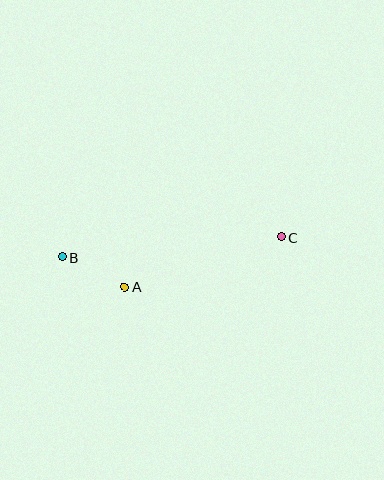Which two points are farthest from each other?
Points B and C are farthest from each other.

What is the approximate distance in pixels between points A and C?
The distance between A and C is approximately 164 pixels.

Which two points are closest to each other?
Points A and B are closest to each other.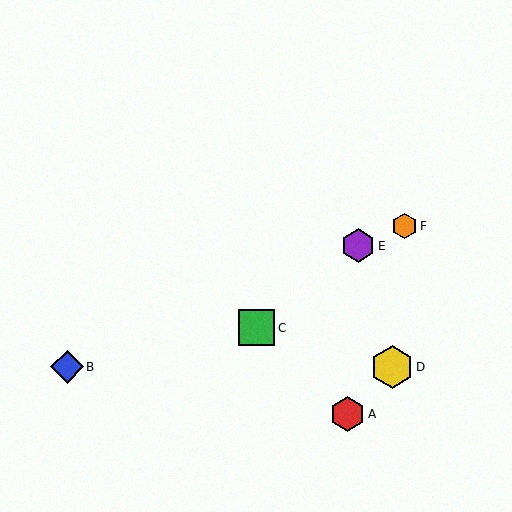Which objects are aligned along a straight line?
Objects B, E, F are aligned along a straight line.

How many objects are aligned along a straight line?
3 objects (B, E, F) are aligned along a straight line.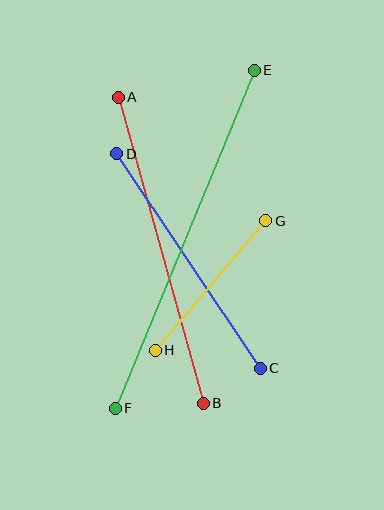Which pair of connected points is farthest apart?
Points E and F are farthest apart.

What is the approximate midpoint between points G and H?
The midpoint is at approximately (211, 286) pixels.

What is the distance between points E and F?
The distance is approximately 366 pixels.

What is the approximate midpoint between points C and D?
The midpoint is at approximately (189, 261) pixels.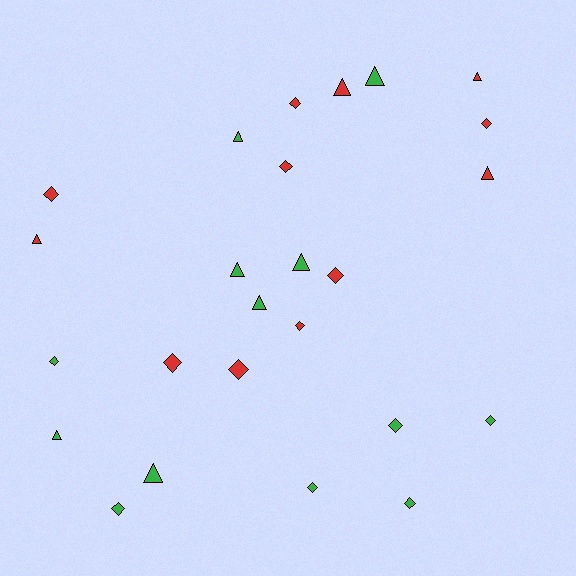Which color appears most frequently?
Green, with 13 objects.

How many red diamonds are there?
There are 8 red diamonds.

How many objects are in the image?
There are 25 objects.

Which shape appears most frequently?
Diamond, with 14 objects.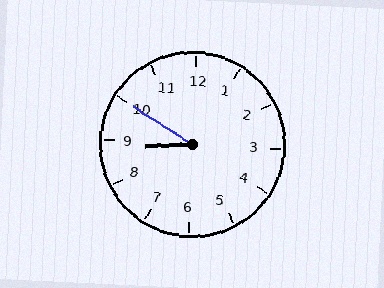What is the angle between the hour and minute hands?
Approximately 35 degrees.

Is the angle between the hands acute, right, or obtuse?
It is acute.